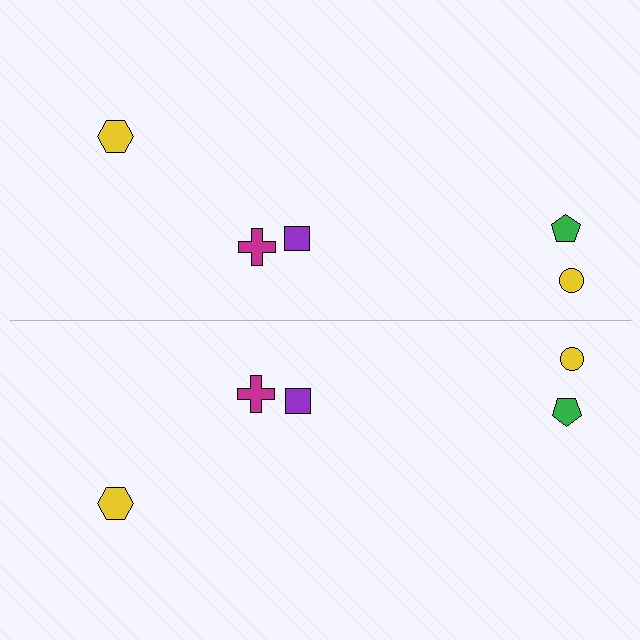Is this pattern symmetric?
Yes, this pattern has bilateral (reflection) symmetry.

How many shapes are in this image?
There are 10 shapes in this image.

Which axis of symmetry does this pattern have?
The pattern has a horizontal axis of symmetry running through the center of the image.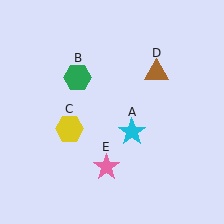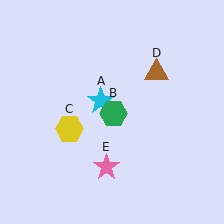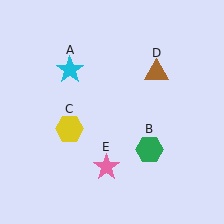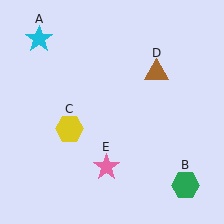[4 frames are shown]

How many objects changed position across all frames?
2 objects changed position: cyan star (object A), green hexagon (object B).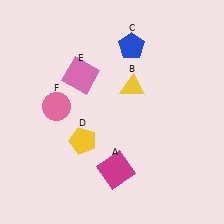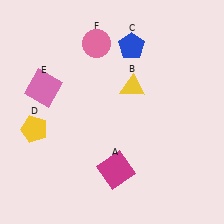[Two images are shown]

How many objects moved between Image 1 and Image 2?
3 objects moved between the two images.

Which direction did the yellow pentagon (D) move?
The yellow pentagon (D) moved left.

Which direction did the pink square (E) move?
The pink square (E) moved left.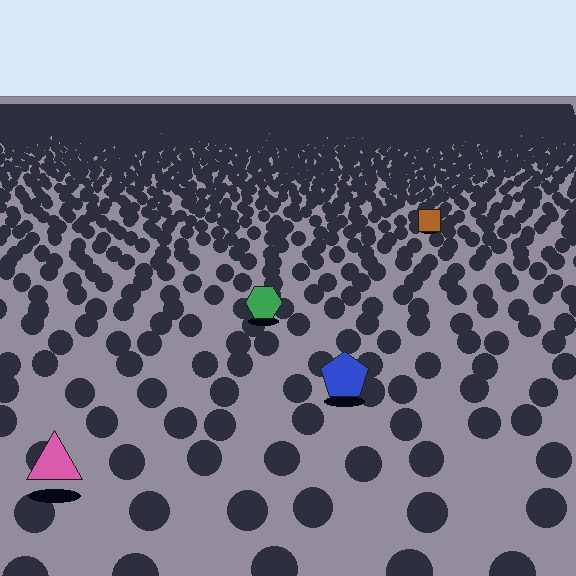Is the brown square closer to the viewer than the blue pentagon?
No. The blue pentagon is closer — you can tell from the texture gradient: the ground texture is coarser near it.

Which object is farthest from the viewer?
The brown square is farthest from the viewer. It appears smaller and the ground texture around it is denser.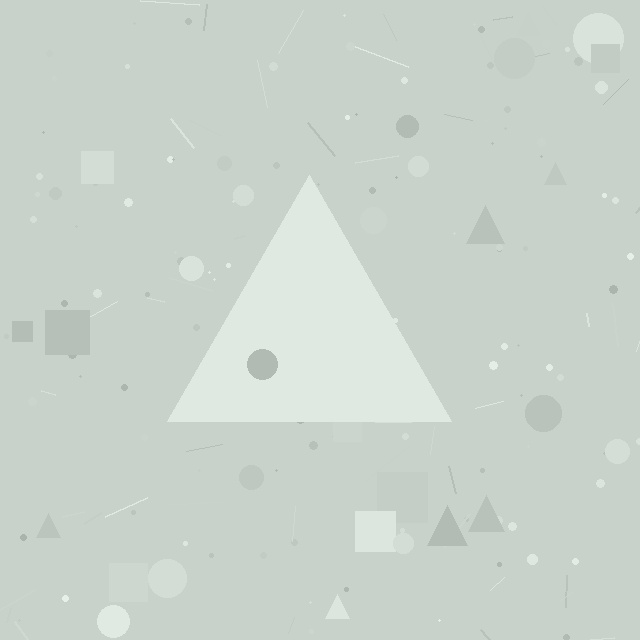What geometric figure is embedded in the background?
A triangle is embedded in the background.